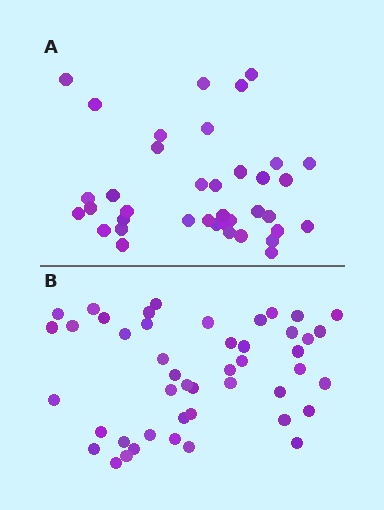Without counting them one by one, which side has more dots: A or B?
Region B (the bottom region) has more dots.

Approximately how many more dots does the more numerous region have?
Region B has roughly 8 or so more dots than region A.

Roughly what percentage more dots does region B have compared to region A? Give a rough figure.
About 20% more.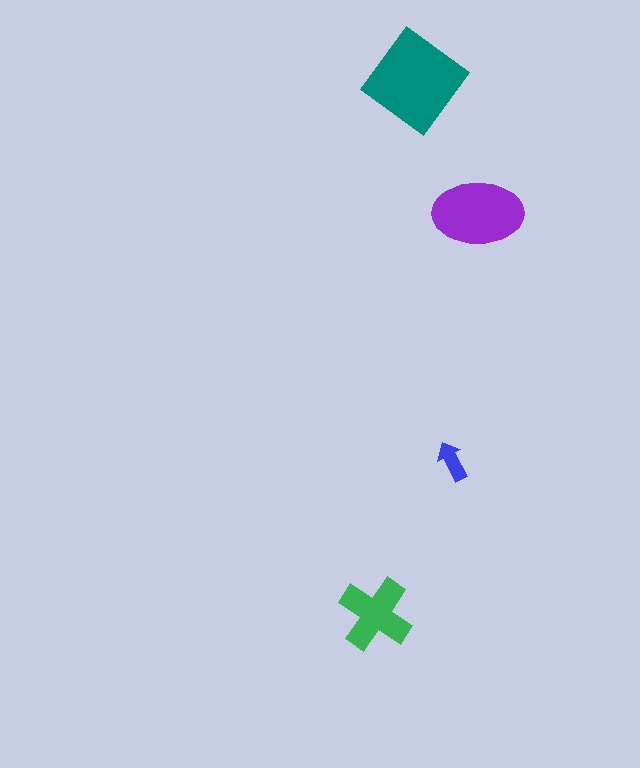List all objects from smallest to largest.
The blue arrow, the green cross, the purple ellipse, the teal diamond.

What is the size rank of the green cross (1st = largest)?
3rd.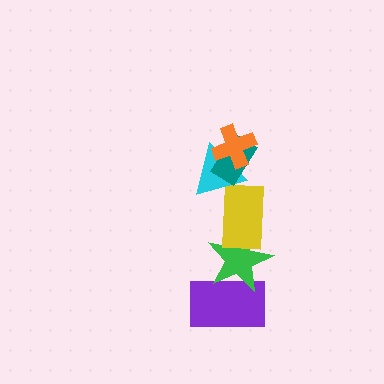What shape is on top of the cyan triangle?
The teal rectangle is on top of the cyan triangle.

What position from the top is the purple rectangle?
The purple rectangle is 6th from the top.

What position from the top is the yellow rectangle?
The yellow rectangle is 4th from the top.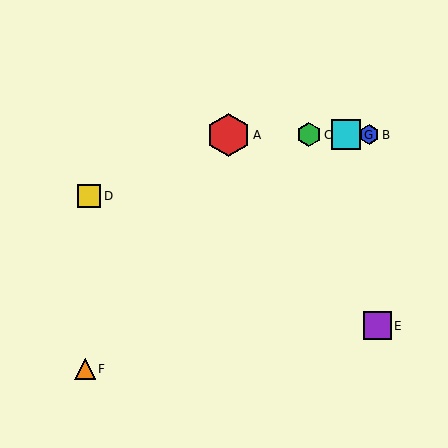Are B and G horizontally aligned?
Yes, both are at y≈135.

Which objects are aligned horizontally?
Objects A, B, C, G are aligned horizontally.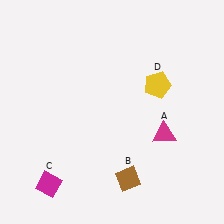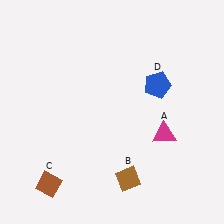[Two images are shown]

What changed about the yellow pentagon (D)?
In Image 1, D is yellow. In Image 2, it changed to blue.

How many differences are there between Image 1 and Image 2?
There are 2 differences between the two images.